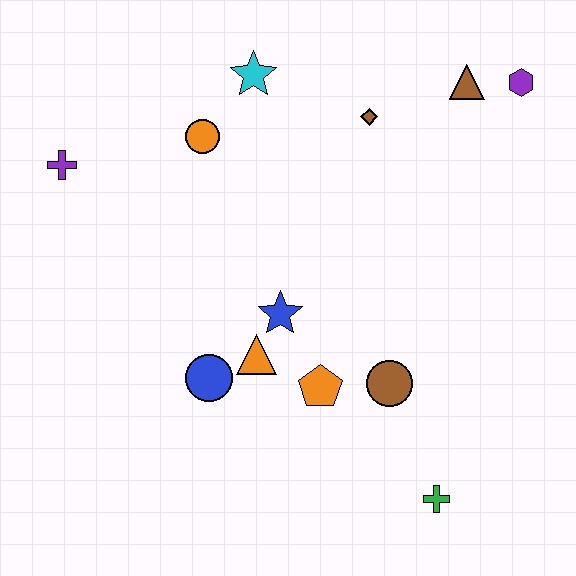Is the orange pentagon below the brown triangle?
Yes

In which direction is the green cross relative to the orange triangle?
The green cross is to the right of the orange triangle.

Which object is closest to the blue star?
The orange triangle is closest to the blue star.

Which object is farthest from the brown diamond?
The green cross is farthest from the brown diamond.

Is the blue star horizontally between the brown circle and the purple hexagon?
No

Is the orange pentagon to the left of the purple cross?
No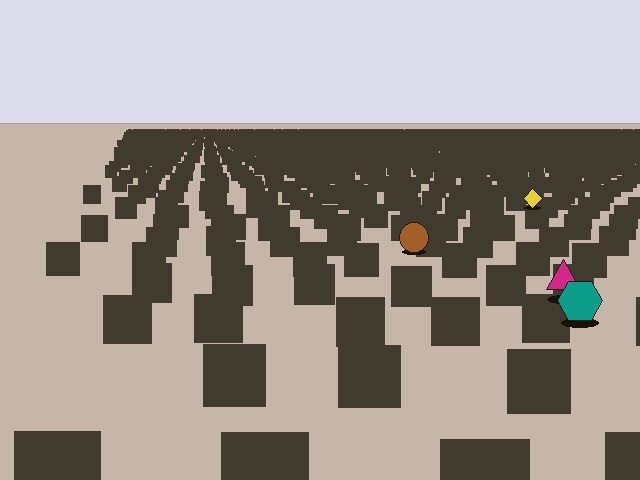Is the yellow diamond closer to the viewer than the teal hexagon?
No. The teal hexagon is closer — you can tell from the texture gradient: the ground texture is coarser near it.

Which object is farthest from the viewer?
The yellow diamond is farthest from the viewer. It appears smaller and the ground texture around it is denser.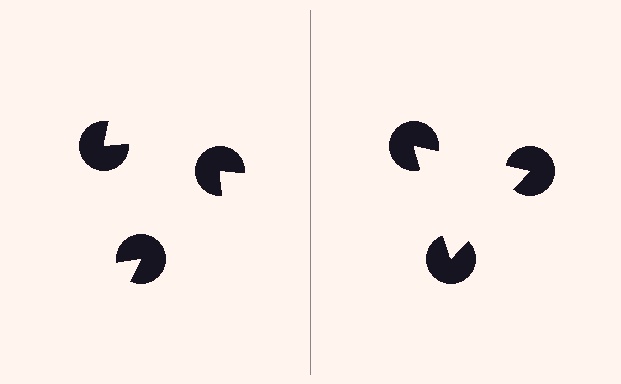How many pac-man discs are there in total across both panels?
6 — 3 on each side.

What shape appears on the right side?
An illusory triangle.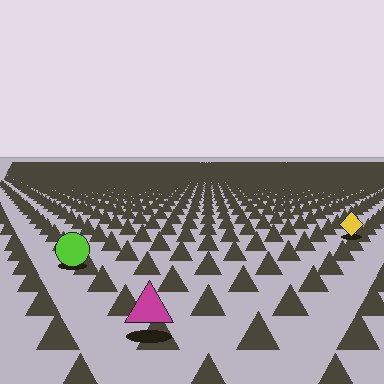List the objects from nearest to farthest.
From nearest to farthest: the magenta triangle, the lime circle, the yellow diamond.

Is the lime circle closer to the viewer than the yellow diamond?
Yes. The lime circle is closer — you can tell from the texture gradient: the ground texture is coarser near it.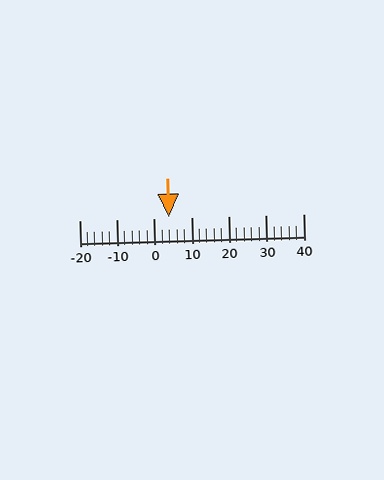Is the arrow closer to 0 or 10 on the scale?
The arrow is closer to 0.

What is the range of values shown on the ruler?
The ruler shows values from -20 to 40.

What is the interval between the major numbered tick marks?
The major tick marks are spaced 10 units apart.